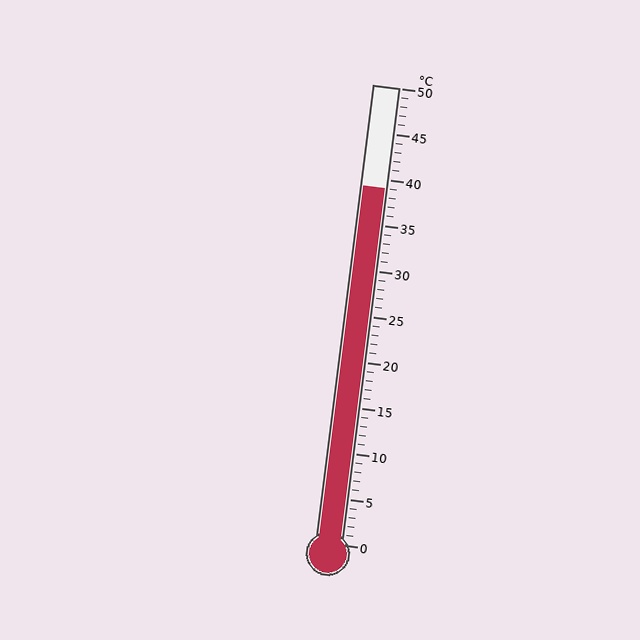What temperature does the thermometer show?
The thermometer shows approximately 39°C.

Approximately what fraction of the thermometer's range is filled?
The thermometer is filled to approximately 80% of its range.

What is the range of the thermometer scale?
The thermometer scale ranges from 0°C to 50°C.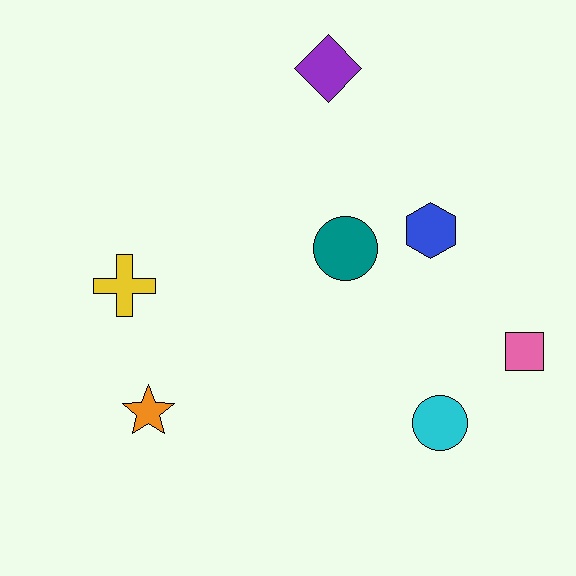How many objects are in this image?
There are 7 objects.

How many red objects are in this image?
There are no red objects.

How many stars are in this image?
There is 1 star.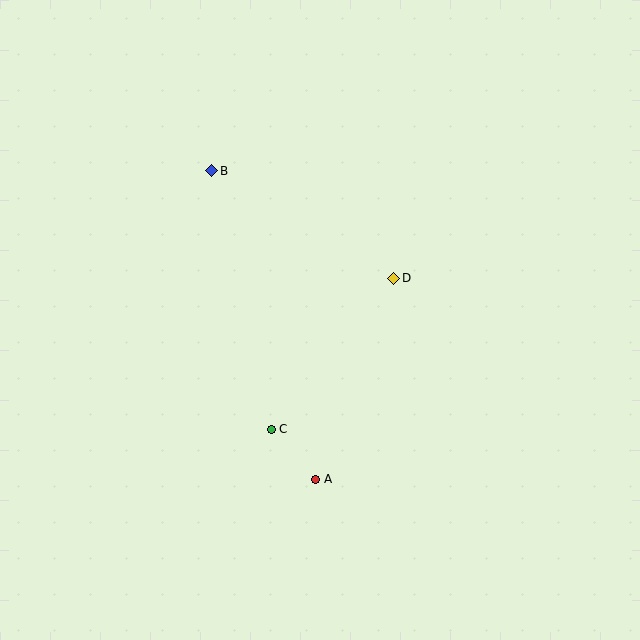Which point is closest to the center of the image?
Point D at (393, 278) is closest to the center.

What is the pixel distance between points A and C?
The distance between A and C is 67 pixels.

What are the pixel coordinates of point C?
Point C is at (271, 429).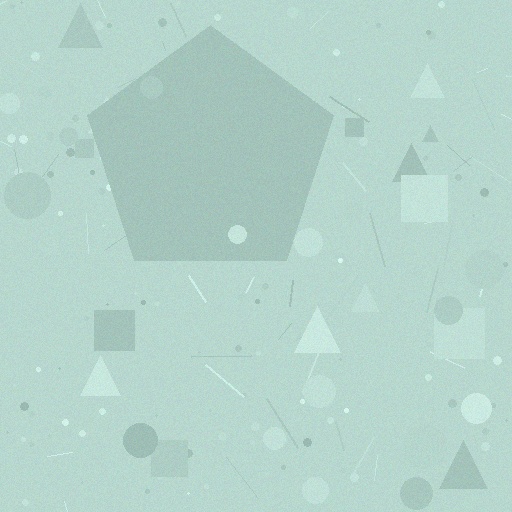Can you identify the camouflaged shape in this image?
The camouflaged shape is a pentagon.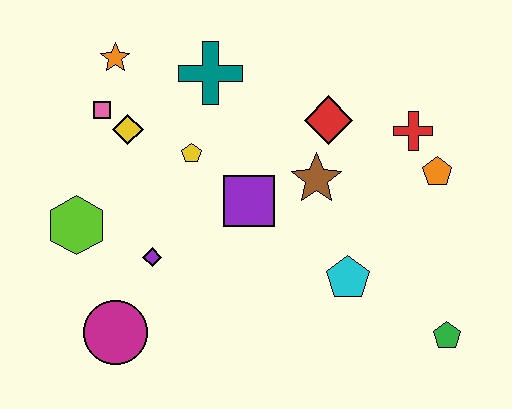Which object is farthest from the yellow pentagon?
The green pentagon is farthest from the yellow pentagon.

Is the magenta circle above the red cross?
No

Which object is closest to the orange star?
The pink square is closest to the orange star.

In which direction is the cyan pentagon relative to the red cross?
The cyan pentagon is below the red cross.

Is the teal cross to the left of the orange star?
No